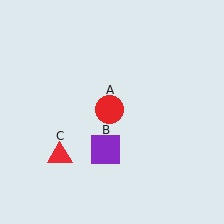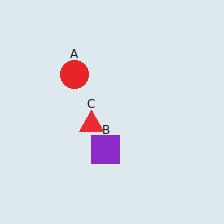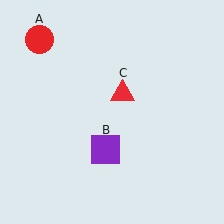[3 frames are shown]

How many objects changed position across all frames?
2 objects changed position: red circle (object A), red triangle (object C).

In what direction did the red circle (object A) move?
The red circle (object A) moved up and to the left.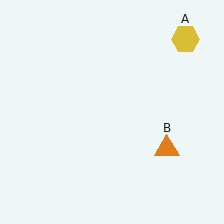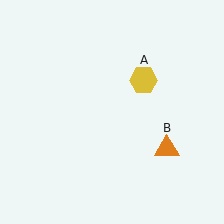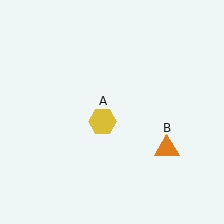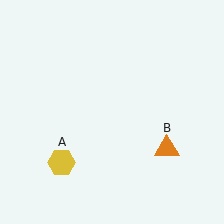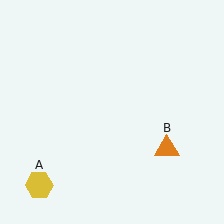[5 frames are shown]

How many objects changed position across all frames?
1 object changed position: yellow hexagon (object A).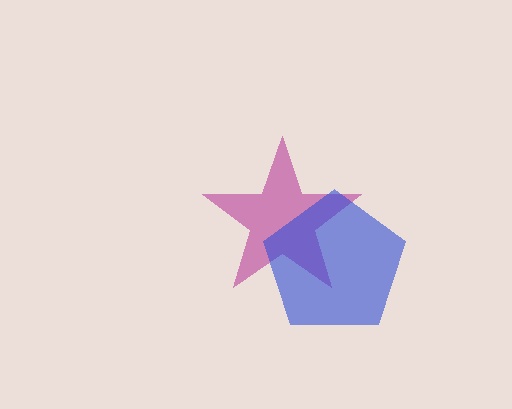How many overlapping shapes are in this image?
There are 2 overlapping shapes in the image.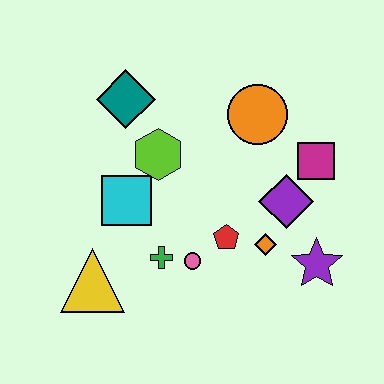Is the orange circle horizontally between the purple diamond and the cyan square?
Yes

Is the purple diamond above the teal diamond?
No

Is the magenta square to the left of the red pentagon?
No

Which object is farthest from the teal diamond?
The purple star is farthest from the teal diamond.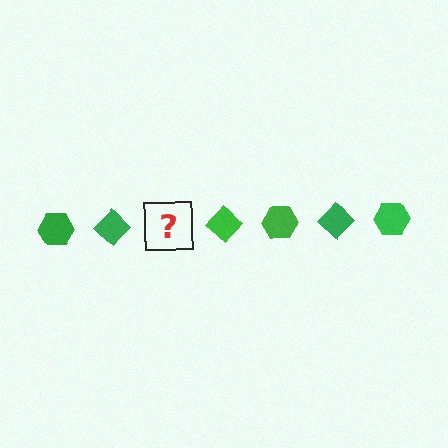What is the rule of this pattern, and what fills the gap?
The rule is that the pattern cycles through hexagon, diamond shapes in green. The gap should be filled with a green hexagon.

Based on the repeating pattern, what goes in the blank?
The blank should be a green hexagon.